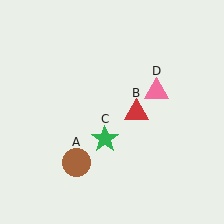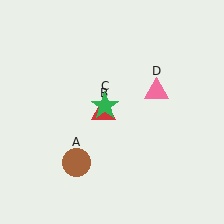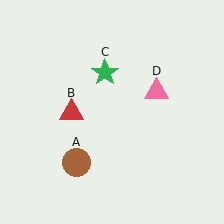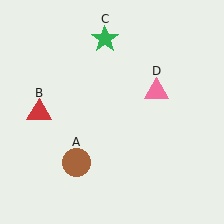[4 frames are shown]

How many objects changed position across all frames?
2 objects changed position: red triangle (object B), green star (object C).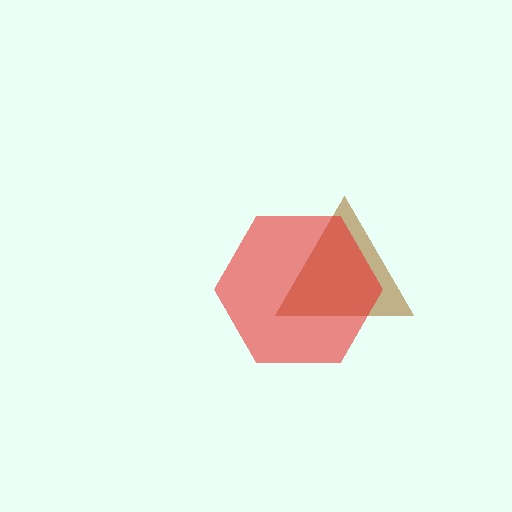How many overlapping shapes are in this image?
There are 2 overlapping shapes in the image.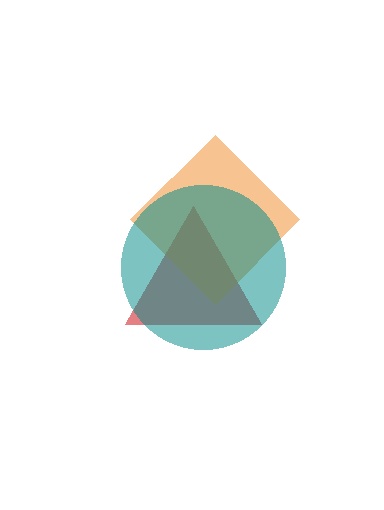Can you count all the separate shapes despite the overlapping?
Yes, there are 3 separate shapes.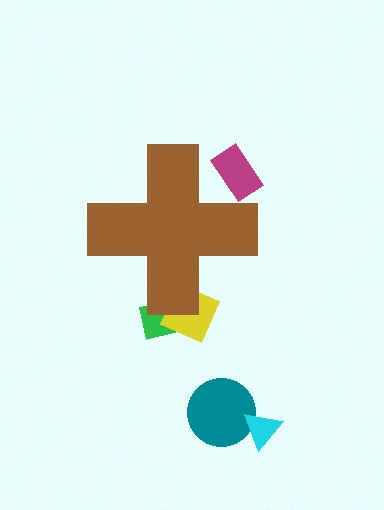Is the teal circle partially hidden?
No, the teal circle is fully visible.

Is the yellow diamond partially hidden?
Yes, the yellow diamond is partially hidden behind the brown cross.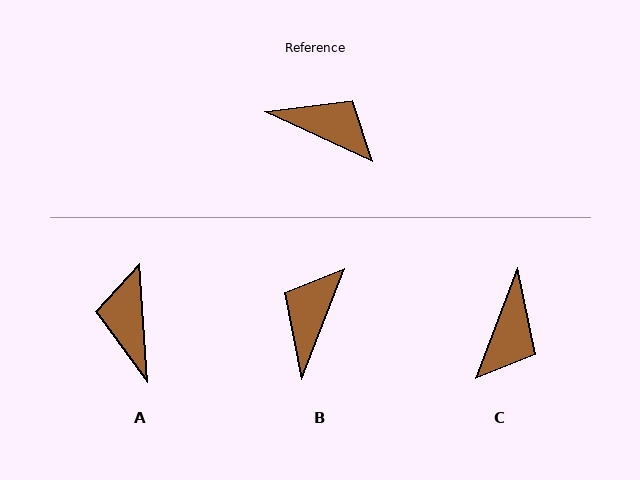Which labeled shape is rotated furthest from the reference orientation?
A, about 119 degrees away.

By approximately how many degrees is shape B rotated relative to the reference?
Approximately 94 degrees counter-clockwise.